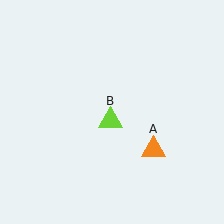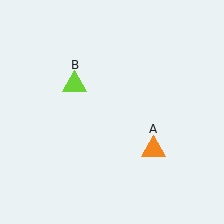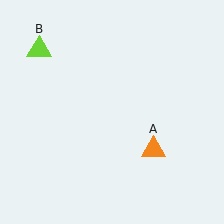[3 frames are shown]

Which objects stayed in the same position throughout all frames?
Orange triangle (object A) remained stationary.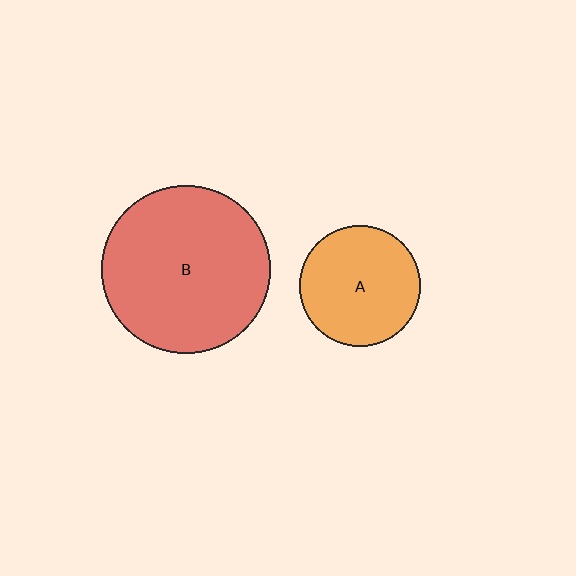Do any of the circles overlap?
No, none of the circles overlap.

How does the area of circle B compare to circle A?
Approximately 1.9 times.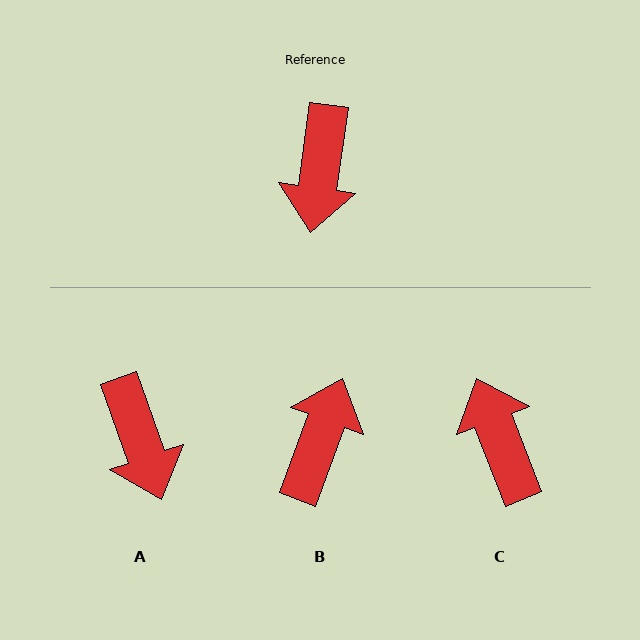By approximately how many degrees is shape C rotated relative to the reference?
Approximately 151 degrees clockwise.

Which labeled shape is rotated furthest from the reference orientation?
B, about 168 degrees away.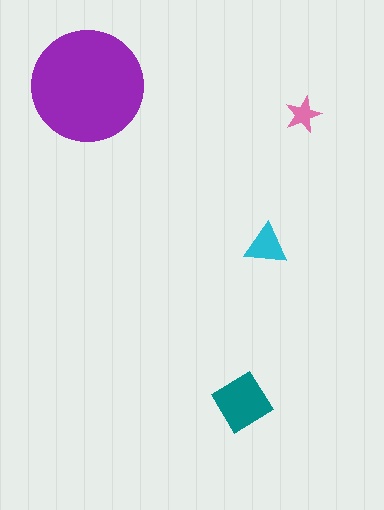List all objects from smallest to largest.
The pink star, the cyan triangle, the teal diamond, the purple circle.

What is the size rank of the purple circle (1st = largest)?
1st.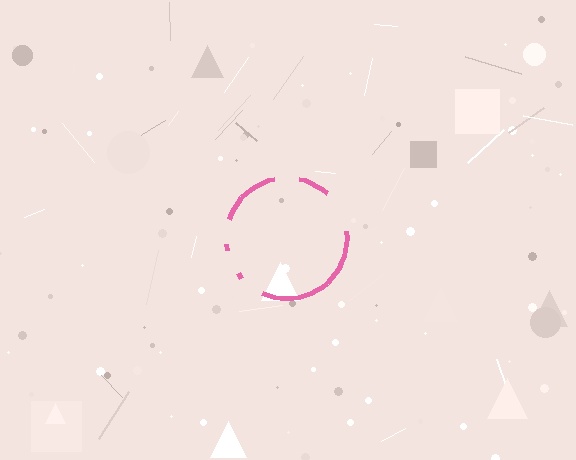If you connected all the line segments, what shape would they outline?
They would outline a circle.